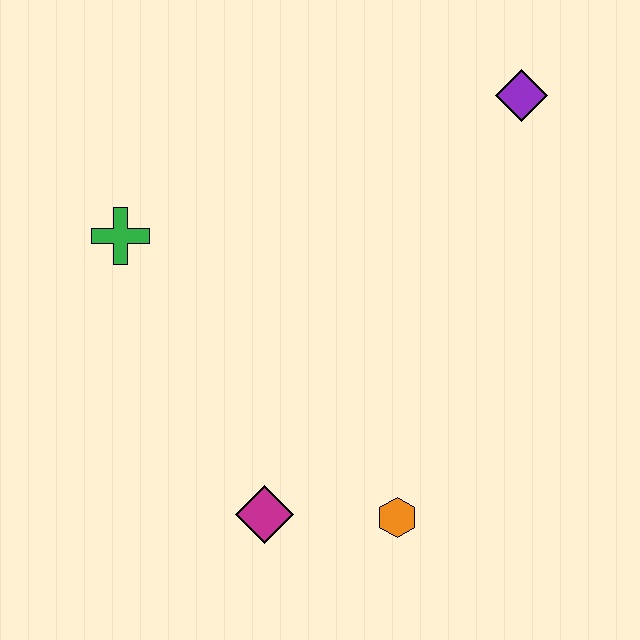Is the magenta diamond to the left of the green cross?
No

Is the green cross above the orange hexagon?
Yes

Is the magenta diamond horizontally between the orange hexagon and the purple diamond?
No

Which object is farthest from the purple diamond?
The magenta diamond is farthest from the purple diamond.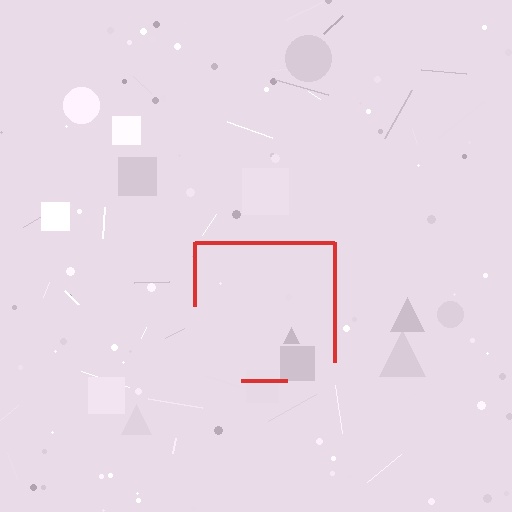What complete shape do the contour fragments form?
The contour fragments form a square.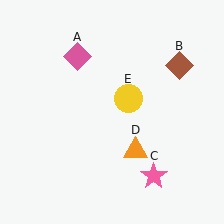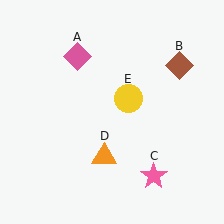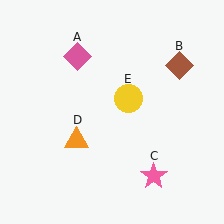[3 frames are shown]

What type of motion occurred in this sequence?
The orange triangle (object D) rotated clockwise around the center of the scene.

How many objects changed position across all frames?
1 object changed position: orange triangle (object D).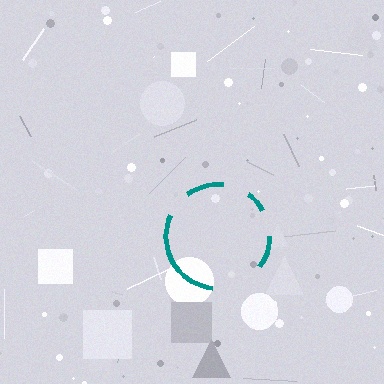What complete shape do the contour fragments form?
The contour fragments form a circle.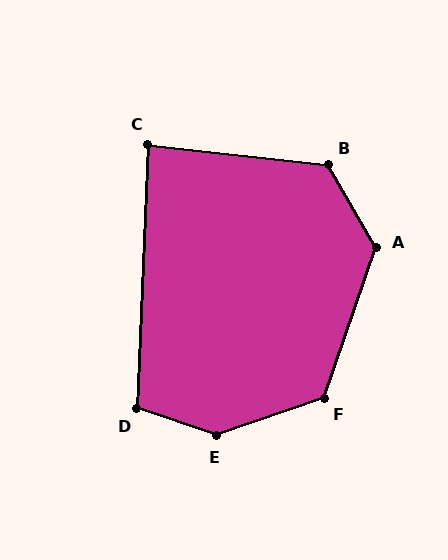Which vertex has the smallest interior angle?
C, at approximately 86 degrees.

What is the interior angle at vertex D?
Approximately 106 degrees (obtuse).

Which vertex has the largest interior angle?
E, at approximately 143 degrees.